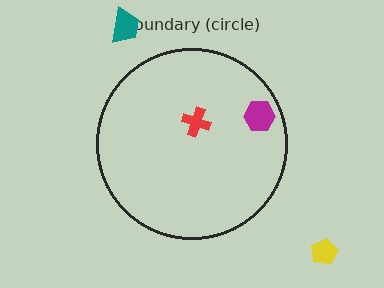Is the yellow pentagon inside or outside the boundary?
Outside.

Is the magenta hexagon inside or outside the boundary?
Inside.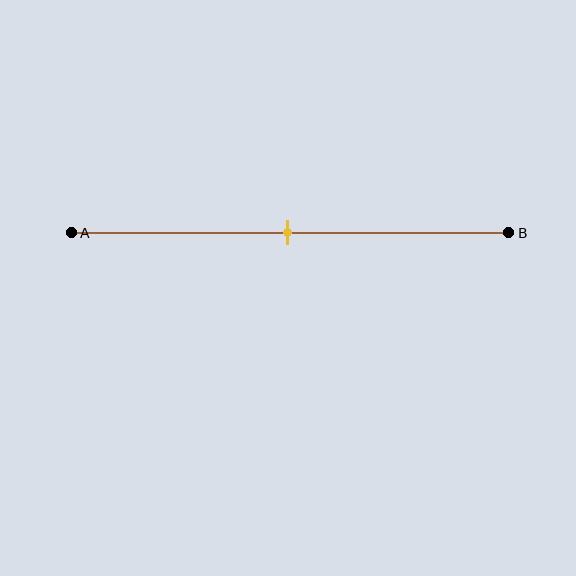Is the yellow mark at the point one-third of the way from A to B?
No, the mark is at about 50% from A, not at the 33% one-third point.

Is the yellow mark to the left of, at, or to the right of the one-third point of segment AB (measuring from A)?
The yellow mark is to the right of the one-third point of segment AB.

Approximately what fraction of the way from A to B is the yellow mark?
The yellow mark is approximately 50% of the way from A to B.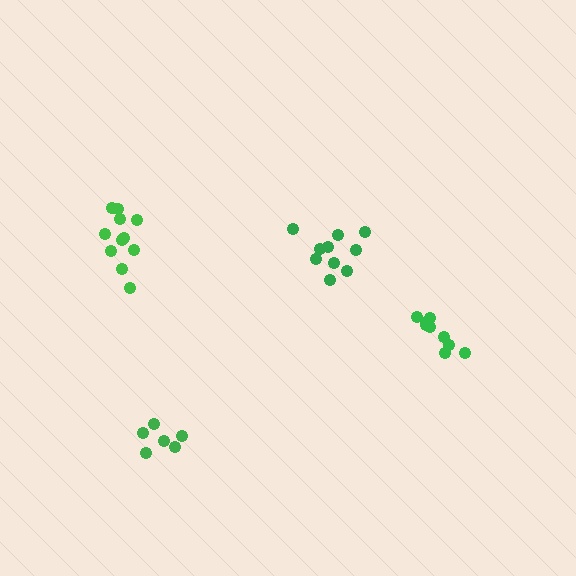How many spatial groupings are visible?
There are 4 spatial groupings.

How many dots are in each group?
Group 1: 9 dots, Group 2: 6 dots, Group 3: 11 dots, Group 4: 10 dots (36 total).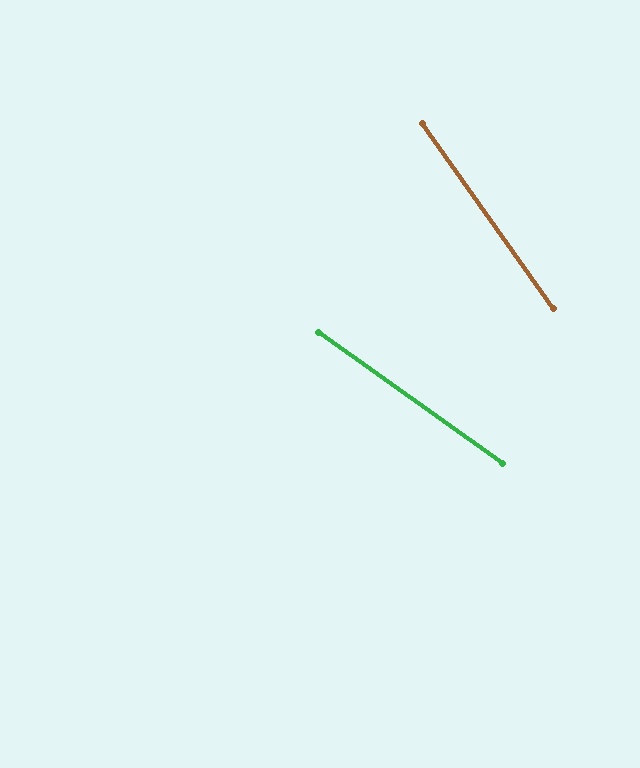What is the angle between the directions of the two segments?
Approximately 19 degrees.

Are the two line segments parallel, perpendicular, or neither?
Neither parallel nor perpendicular — they differ by about 19°.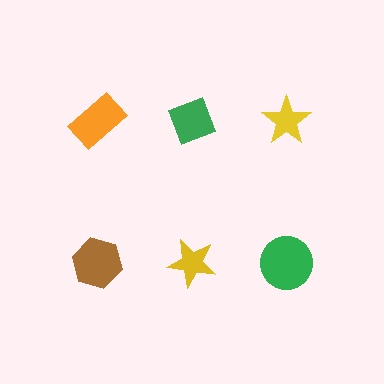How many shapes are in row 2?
3 shapes.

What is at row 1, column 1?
An orange rectangle.